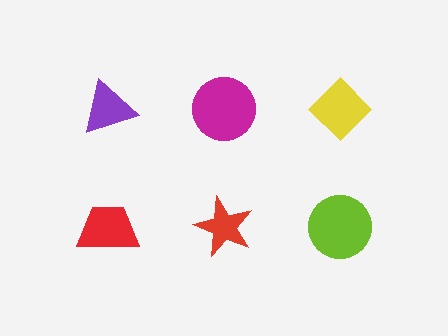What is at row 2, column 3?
A lime circle.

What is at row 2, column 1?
A red trapezoid.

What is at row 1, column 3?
A yellow diamond.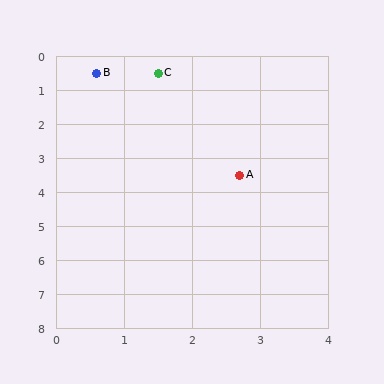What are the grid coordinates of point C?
Point C is at approximately (1.5, 0.5).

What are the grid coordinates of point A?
Point A is at approximately (2.7, 3.5).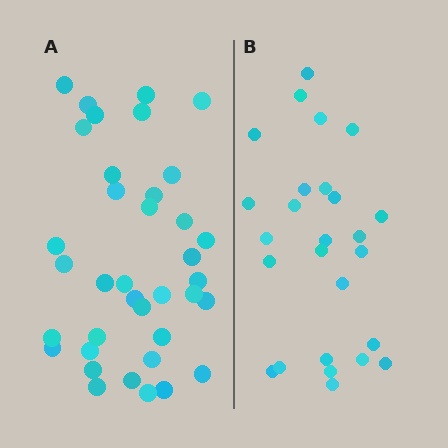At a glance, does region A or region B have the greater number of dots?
Region A (the left region) has more dots.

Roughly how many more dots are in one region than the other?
Region A has roughly 12 or so more dots than region B.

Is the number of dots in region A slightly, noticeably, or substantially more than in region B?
Region A has noticeably more, but not dramatically so. The ratio is roughly 1.4 to 1.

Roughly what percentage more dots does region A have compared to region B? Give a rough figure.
About 40% more.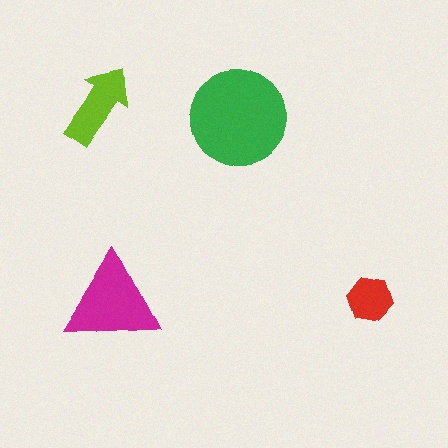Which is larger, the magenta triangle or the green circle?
The green circle.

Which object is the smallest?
The red hexagon.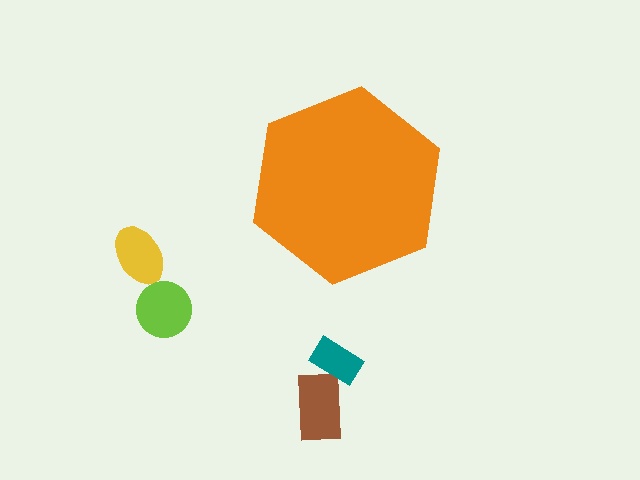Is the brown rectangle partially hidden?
No, the brown rectangle is fully visible.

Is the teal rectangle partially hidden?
No, the teal rectangle is fully visible.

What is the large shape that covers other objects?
An orange hexagon.